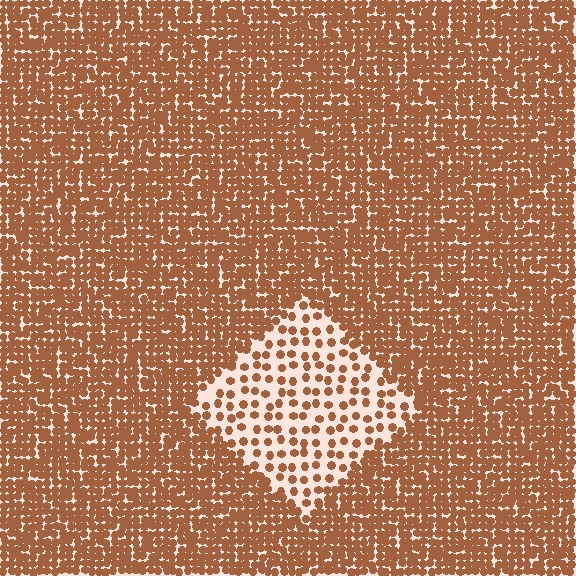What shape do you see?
I see a diamond.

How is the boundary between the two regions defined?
The boundary is defined by a change in element density (approximately 2.9x ratio). All elements are the same color, size, and shape.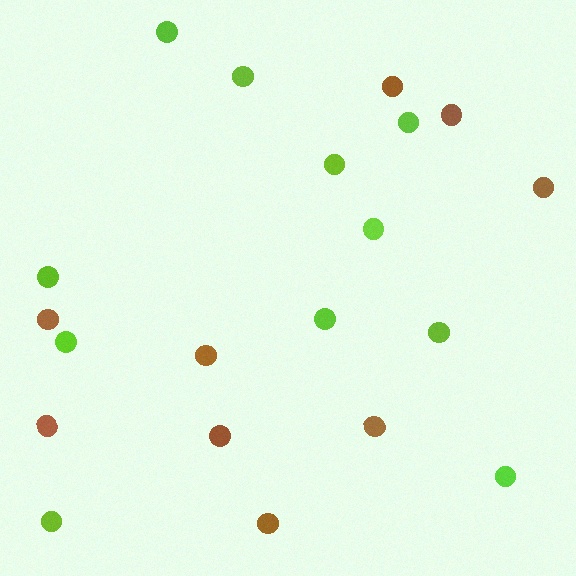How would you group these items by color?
There are 2 groups: one group of lime circles (11) and one group of brown circles (9).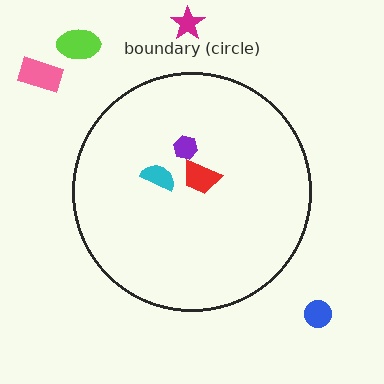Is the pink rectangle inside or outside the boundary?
Outside.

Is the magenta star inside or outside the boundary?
Outside.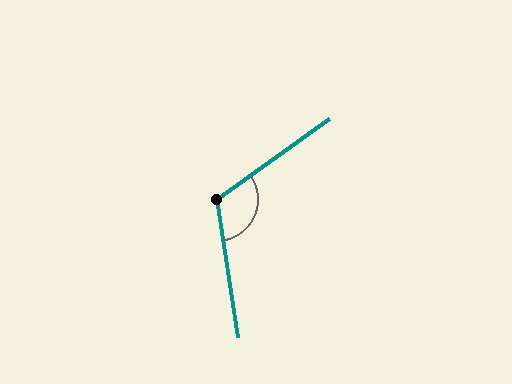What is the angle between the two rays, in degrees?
Approximately 117 degrees.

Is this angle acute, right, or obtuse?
It is obtuse.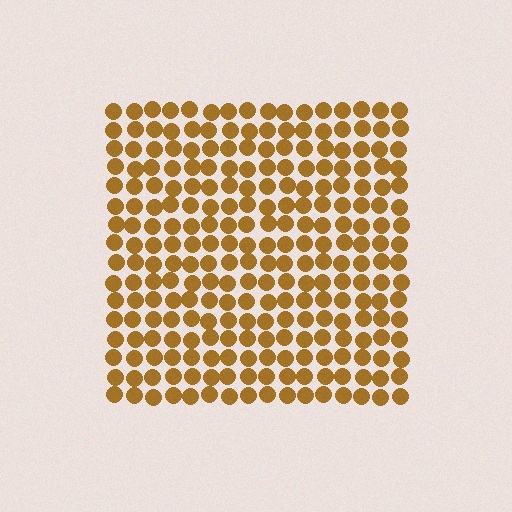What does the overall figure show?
The overall figure shows a square.